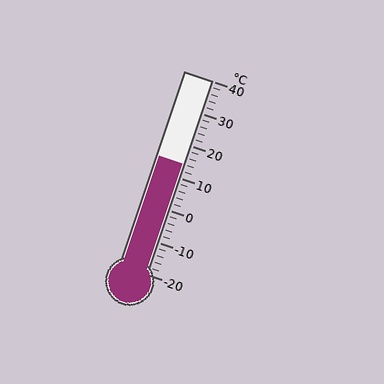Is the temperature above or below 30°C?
The temperature is below 30°C.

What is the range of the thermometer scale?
The thermometer scale ranges from -20°C to 40°C.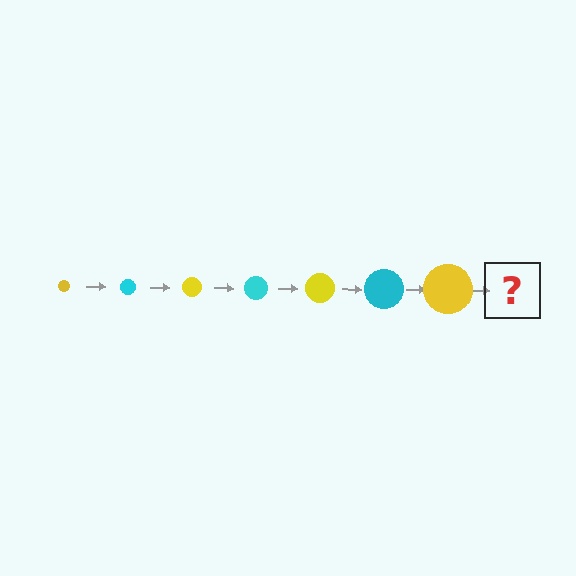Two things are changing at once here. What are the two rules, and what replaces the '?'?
The two rules are that the circle grows larger each step and the color cycles through yellow and cyan. The '?' should be a cyan circle, larger than the previous one.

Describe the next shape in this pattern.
It should be a cyan circle, larger than the previous one.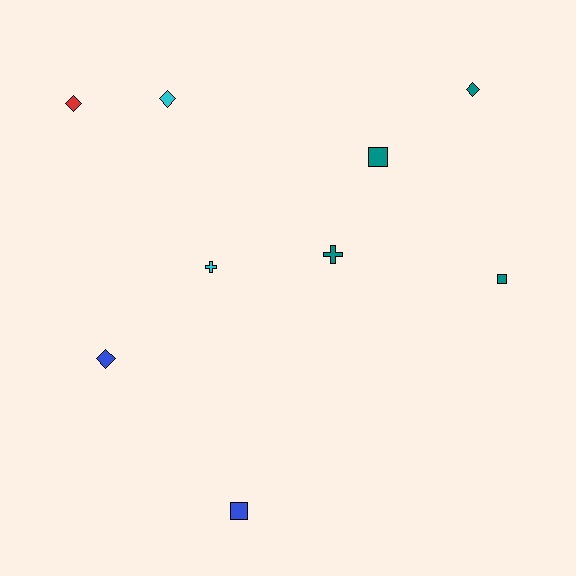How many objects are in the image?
There are 9 objects.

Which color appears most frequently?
Teal, with 4 objects.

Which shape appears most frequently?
Diamond, with 4 objects.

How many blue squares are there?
There is 1 blue square.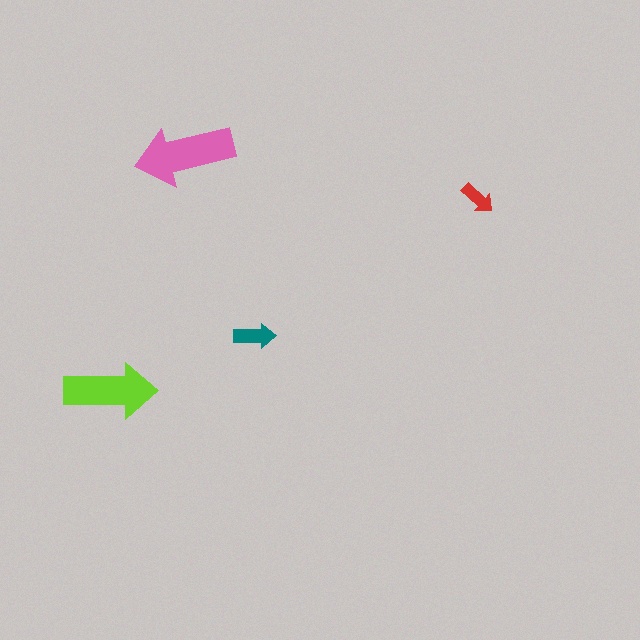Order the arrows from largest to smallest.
the pink one, the lime one, the teal one, the red one.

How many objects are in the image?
There are 4 objects in the image.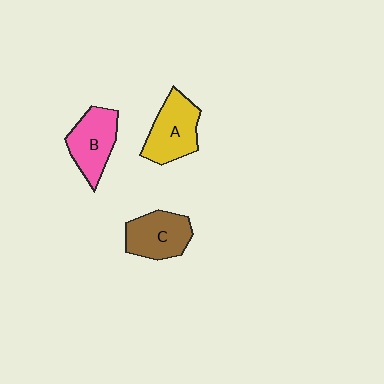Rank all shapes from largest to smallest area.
From largest to smallest: A (yellow), B (pink), C (brown).